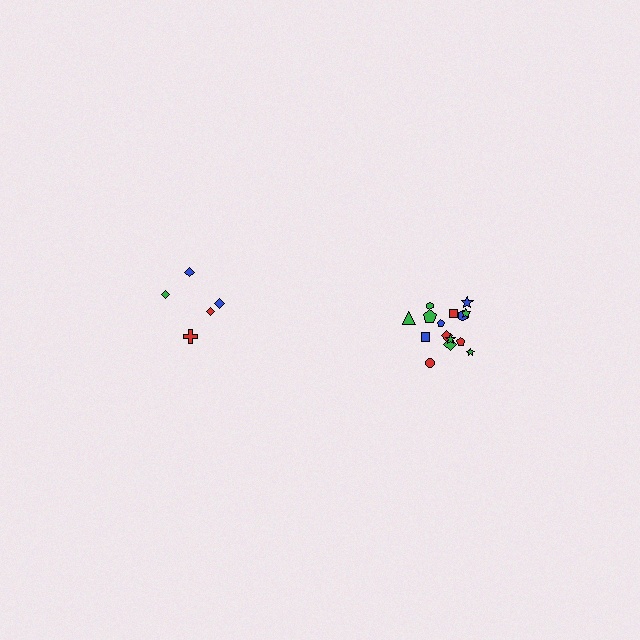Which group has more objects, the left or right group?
The right group.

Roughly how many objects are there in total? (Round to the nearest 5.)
Roughly 20 objects in total.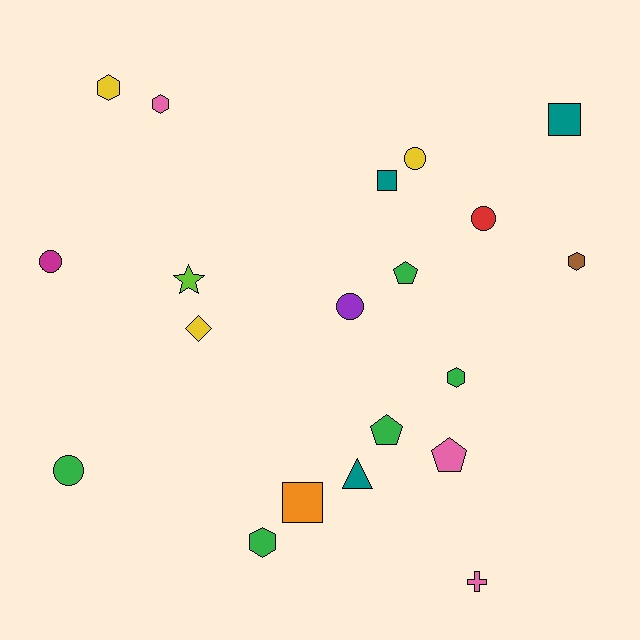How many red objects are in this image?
There is 1 red object.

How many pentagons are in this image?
There are 3 pentagons.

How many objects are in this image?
There are 20 objects.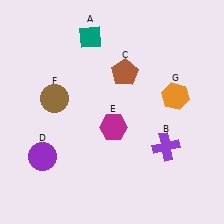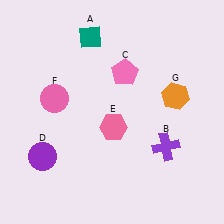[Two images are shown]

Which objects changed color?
C changed from brown to pink. E changed from magenta to pink. F changed from brown to pink.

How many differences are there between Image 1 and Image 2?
There are 3 differences between the two images.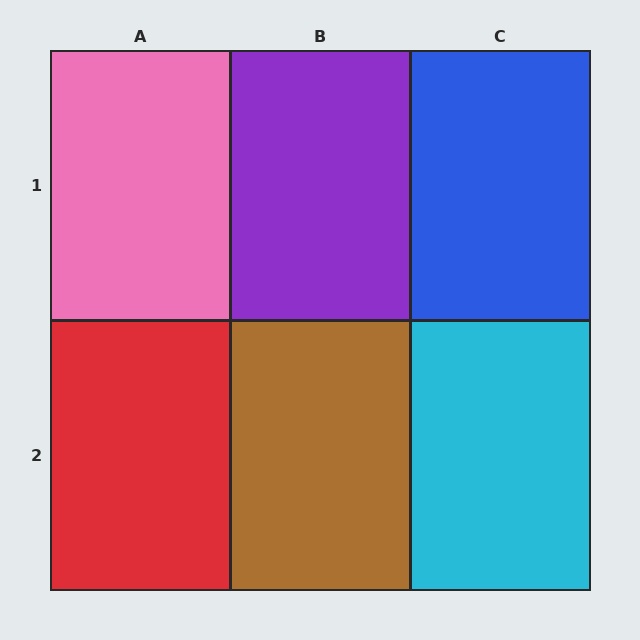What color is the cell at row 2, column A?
Red.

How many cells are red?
1 cell is red.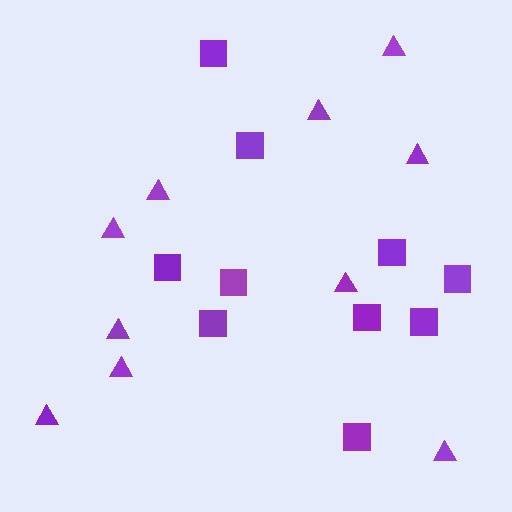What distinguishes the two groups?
There are 2 groups: one group of squares (10) and one group of triangles (10).